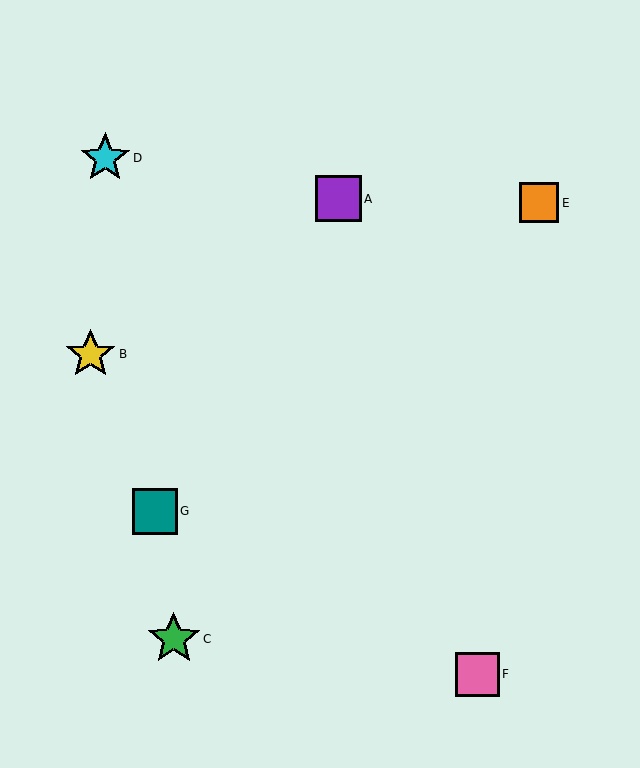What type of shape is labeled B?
Shape B is a yellow star.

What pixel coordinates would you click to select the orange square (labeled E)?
Click at (539, 203) to select the orange square E.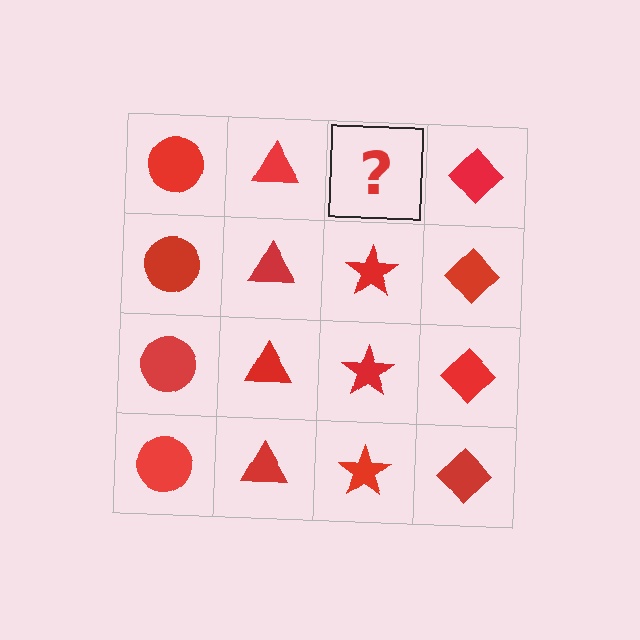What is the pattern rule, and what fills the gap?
The rule is that each column has a consistent shape. The gap should be filled with a red star.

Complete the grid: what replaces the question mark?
The question mark should be replaced with a red star.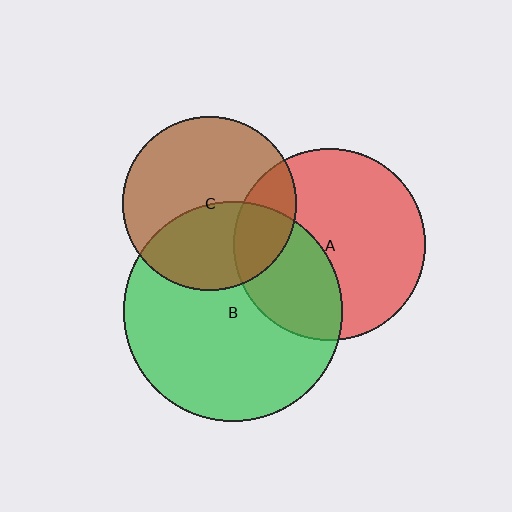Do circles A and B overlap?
Yes.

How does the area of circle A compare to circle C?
Approximately 1.2 times.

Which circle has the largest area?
Circle B (green).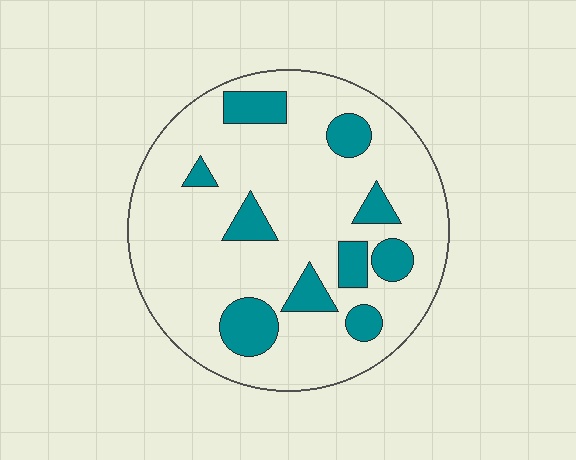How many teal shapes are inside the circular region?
10.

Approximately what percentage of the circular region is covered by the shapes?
Approximately 20%.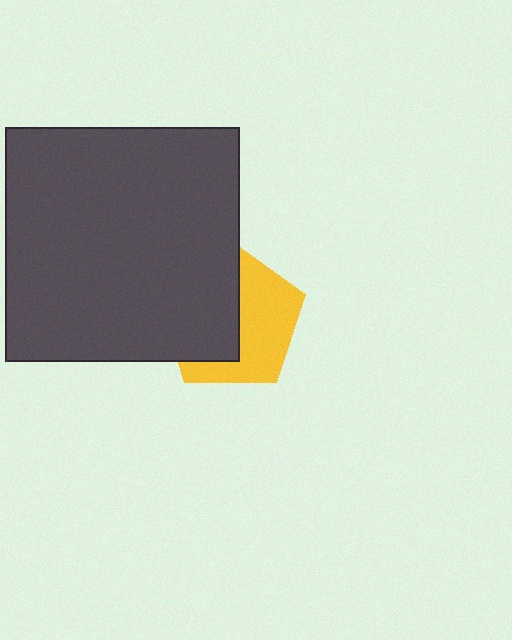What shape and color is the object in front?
The object in front is a dark gray square.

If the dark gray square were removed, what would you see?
You would see the complete yellow pentagon.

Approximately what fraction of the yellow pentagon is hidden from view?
Roughly 50% of the yellow pentagon is hidden behind the dark gray square.